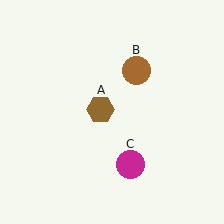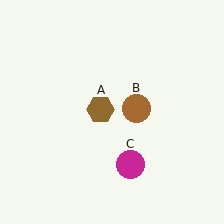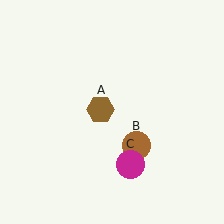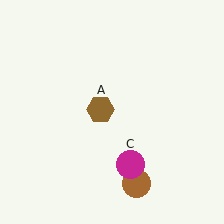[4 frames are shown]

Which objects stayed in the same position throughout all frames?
Brown hexagon (object A) and magenta circle (object C) remained stationary.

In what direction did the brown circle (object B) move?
The brown circle (object B) moved down.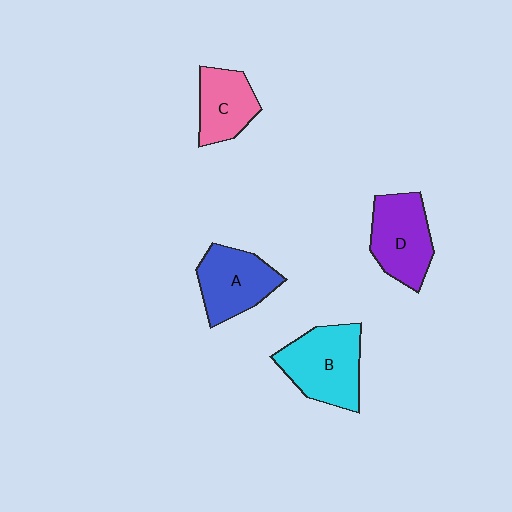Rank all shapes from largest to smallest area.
From largest to smallest: B (cyan), D (purple), A (blue), C (pink).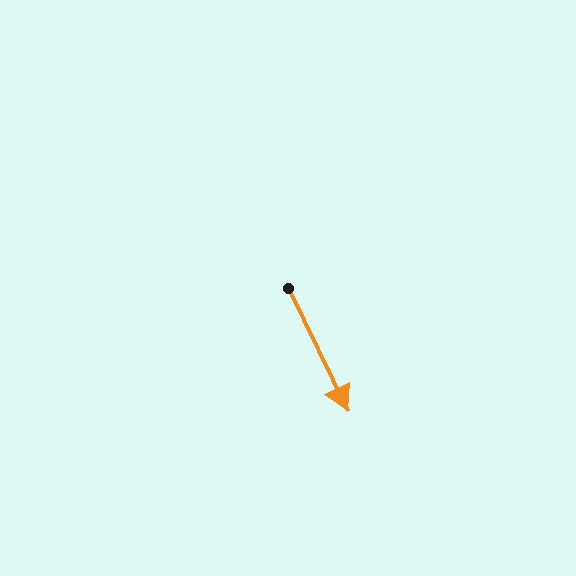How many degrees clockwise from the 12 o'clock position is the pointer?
Approximately 154 degrees.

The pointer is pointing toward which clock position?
Roughly 5 o'clock.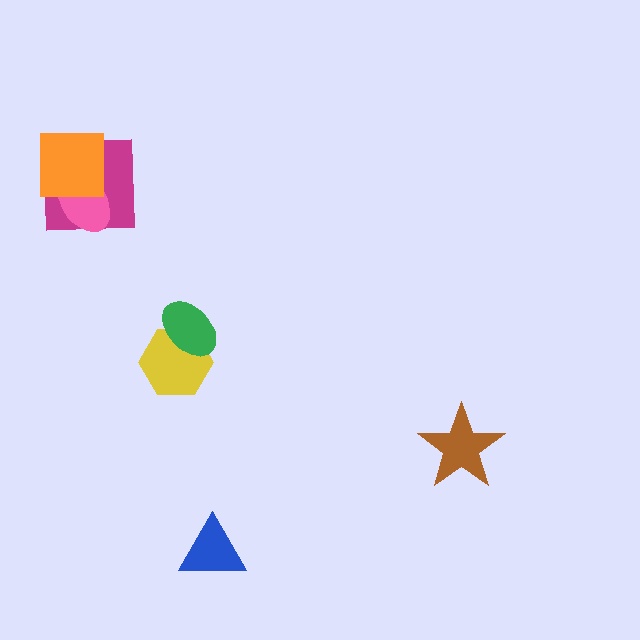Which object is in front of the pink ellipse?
The orange square is in front of the pink ellipse.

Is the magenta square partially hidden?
Yes, it is partially covered by another shape.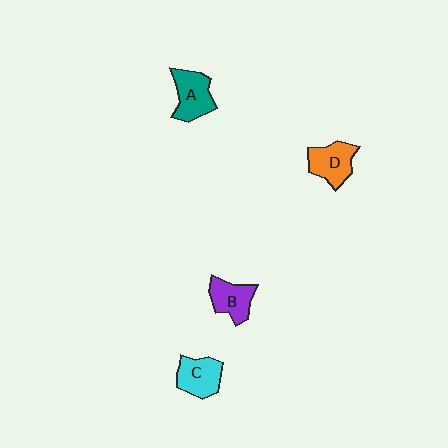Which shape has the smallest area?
Shape B (purple).